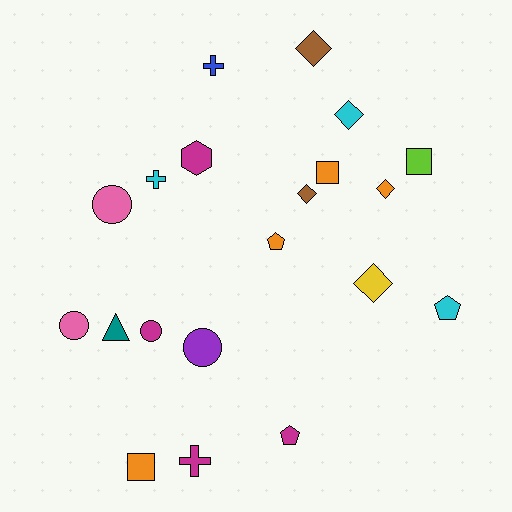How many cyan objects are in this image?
There are 3 cyan objects.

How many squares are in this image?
There are 3 squares.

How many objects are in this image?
There are 20 objects.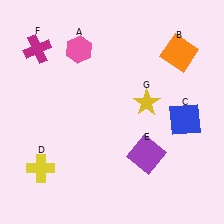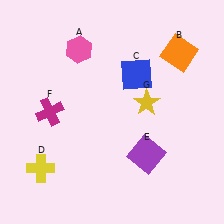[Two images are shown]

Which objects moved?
The objects that moved are: the blue square (C), the magenta cross (F).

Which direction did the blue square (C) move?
The blue square (C) moved left.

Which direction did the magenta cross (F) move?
The magenta cross (F) moved down.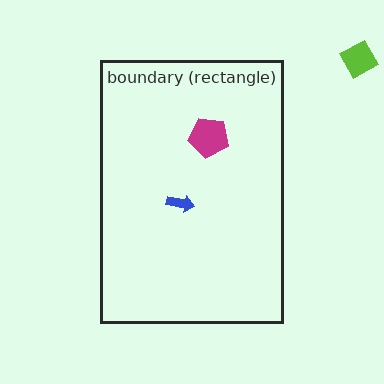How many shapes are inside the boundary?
2 inside, 1 outside.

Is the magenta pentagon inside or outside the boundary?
Inside.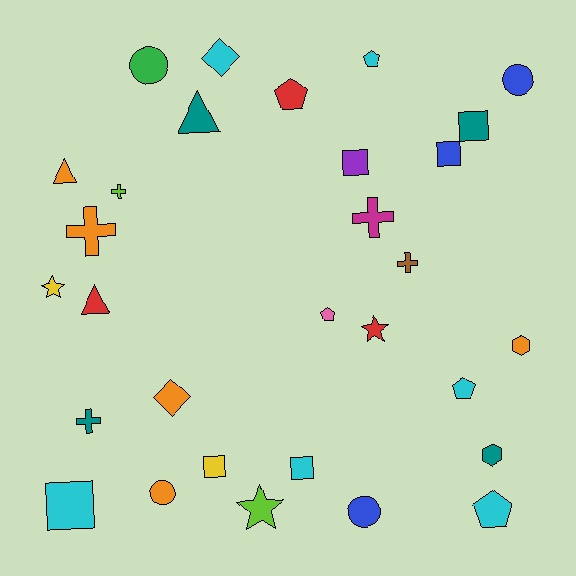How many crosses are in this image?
There are 5 crosses.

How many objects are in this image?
There are 30 objects.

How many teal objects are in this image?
There are 4 teal objects.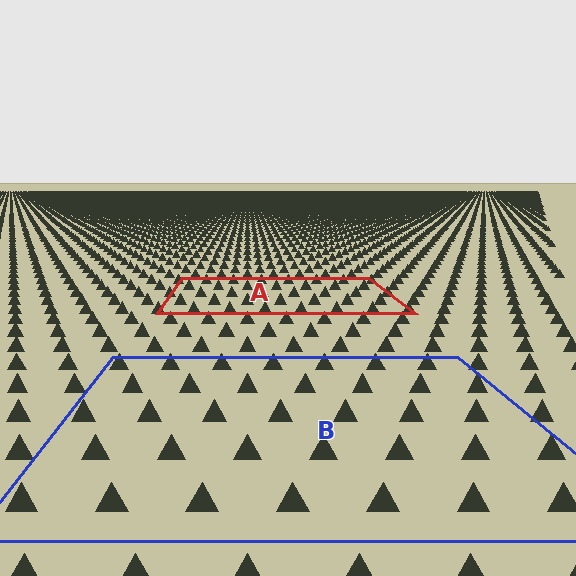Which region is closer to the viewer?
Region B is closer. The texture elements there are larger and more spread out.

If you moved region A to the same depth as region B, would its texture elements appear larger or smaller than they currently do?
They would appear larger. At a closer depth, the same texture elements are projected at a bigger on-screen size.